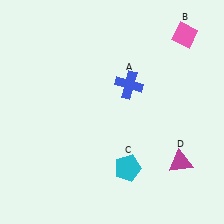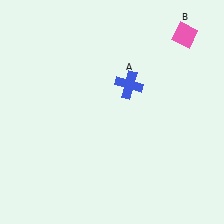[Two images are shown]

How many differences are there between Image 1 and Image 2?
There are 2 differences between the two images.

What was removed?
The magenta triangle (D), the cyan pentagon (C) were removed in Image 2.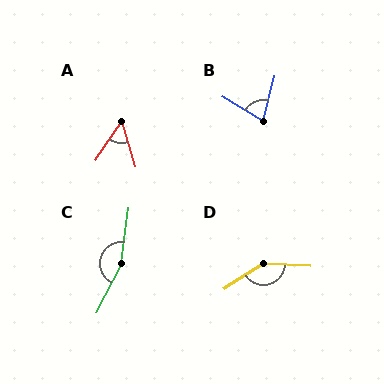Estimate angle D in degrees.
Approximately 144 degrees.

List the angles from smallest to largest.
A (51°), B (73°), D (144°), C (160°).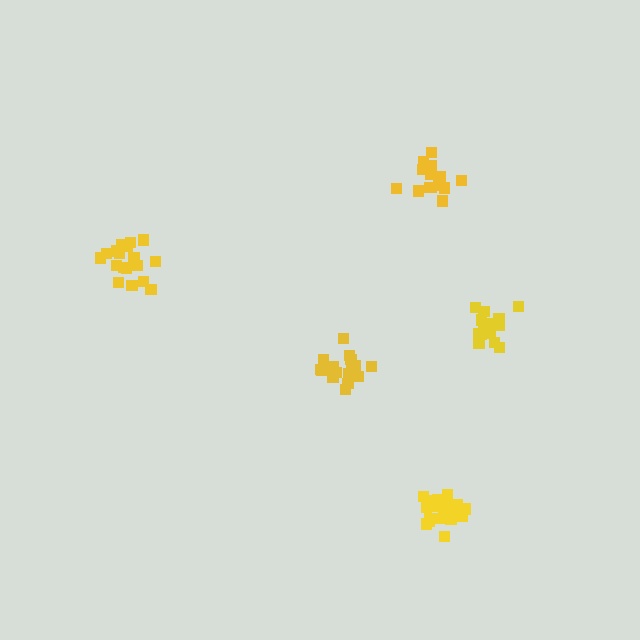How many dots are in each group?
Group 1: 15 dots, Group 2: 18 dots, Group 3: 19 dots, Group 4: 20 dots, Group 5: 16 dots (88 total).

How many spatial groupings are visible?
There are 5 spatial groupings.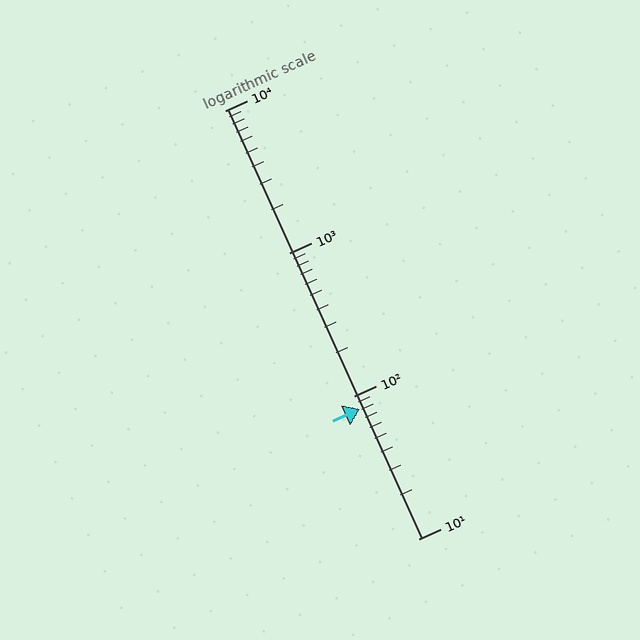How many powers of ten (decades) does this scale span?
The scale spans 3 decades, from 10 to 10000.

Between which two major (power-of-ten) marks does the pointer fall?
The pointer is between 10 and 100.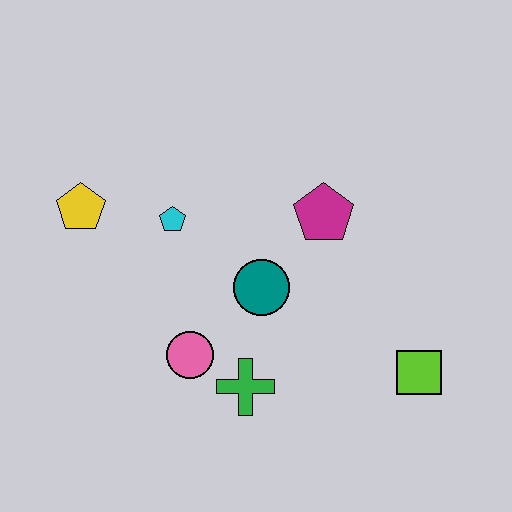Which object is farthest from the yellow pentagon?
The lime square is farthest from the yellow pentagon.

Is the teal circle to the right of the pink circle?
Yes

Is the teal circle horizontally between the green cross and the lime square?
Yes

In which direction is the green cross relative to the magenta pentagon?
The green cross is below the magenta pentagon.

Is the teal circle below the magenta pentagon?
Yes